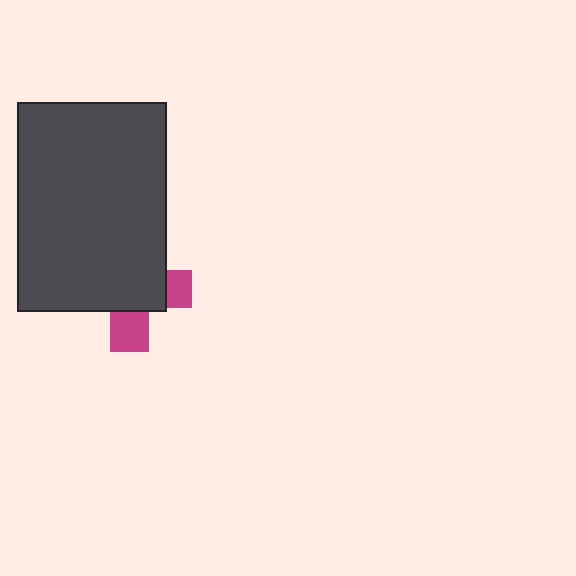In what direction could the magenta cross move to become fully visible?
The magenta cross could move toward the lower-right. That would shift it out from behind the dark gray rectangle entirely.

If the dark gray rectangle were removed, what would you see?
You would see the complete magenta cross.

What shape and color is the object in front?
The object in front is a dark gray rectangle.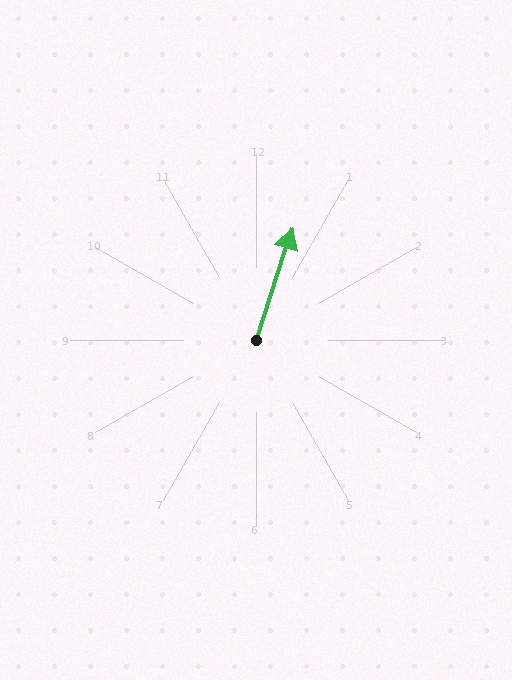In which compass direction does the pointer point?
North.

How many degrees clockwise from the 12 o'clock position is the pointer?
Approximately 18 degrees.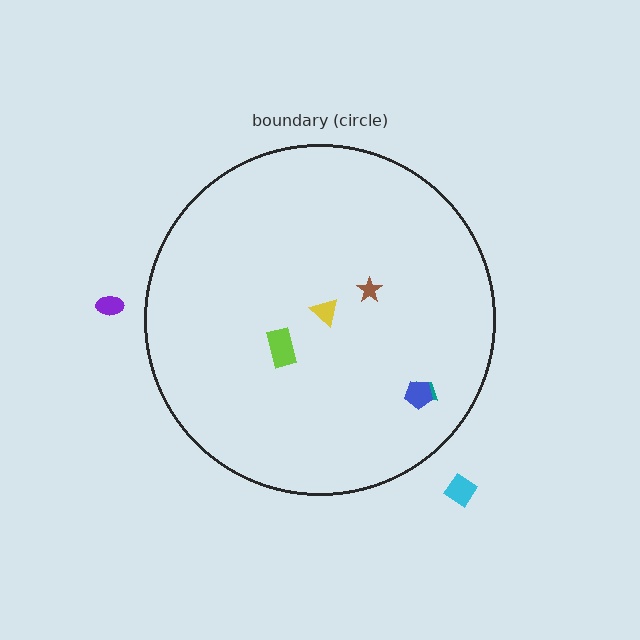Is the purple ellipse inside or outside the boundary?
Outside.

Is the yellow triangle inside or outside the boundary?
Inside.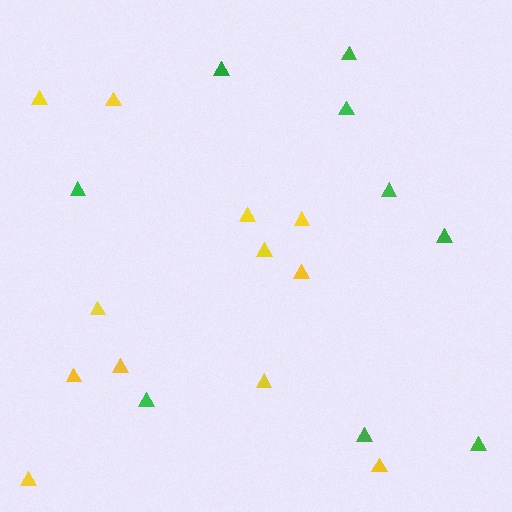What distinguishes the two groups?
There are 2 groups: one group of green triangles (9) and one group of yellow triangles (12).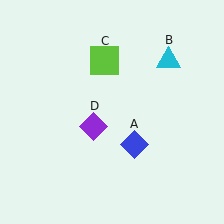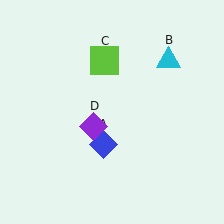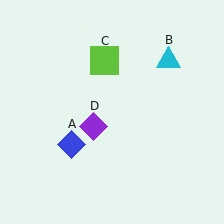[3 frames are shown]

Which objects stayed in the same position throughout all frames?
Cyan triangle (object B) and lime square (object C) and purple diamond (object D) remained stationary.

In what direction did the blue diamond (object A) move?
The blue diamond (object A) moved left.